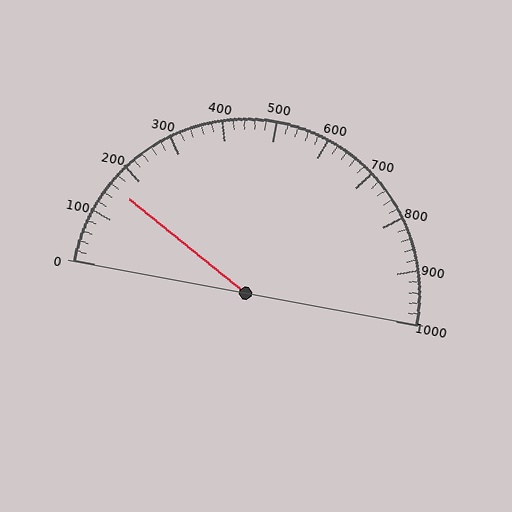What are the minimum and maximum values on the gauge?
The gauge ranges from 0 to 1000.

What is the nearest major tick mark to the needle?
The nearest major tick mark is 200.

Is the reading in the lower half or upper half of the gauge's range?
The reading is in the lower half of the range (0 to 1000).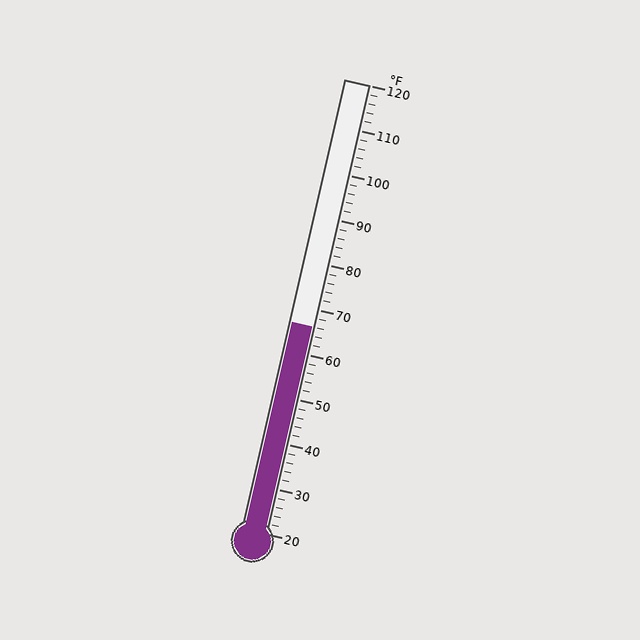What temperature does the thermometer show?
The thermometer shows approximately 66°F.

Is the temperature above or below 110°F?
The temperature is below 110°F.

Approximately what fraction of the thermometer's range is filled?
The thermometer is filled to approximately 45% of its range.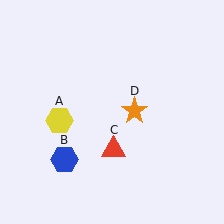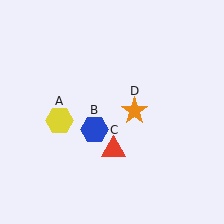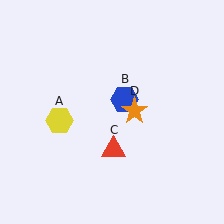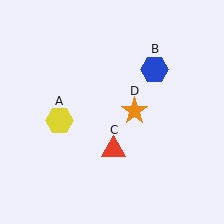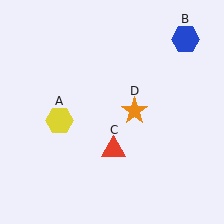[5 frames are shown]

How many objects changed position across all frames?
1 object changed position: blue hexagon (object B).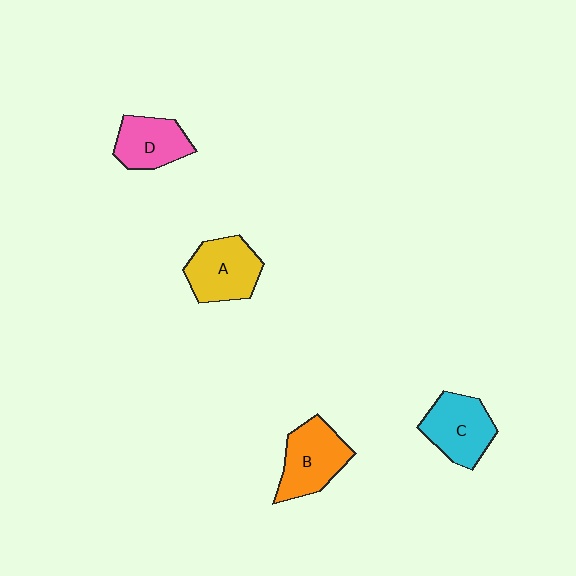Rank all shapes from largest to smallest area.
From largest to smallest: B (orange), C (cyan), A (yellow), D (pink).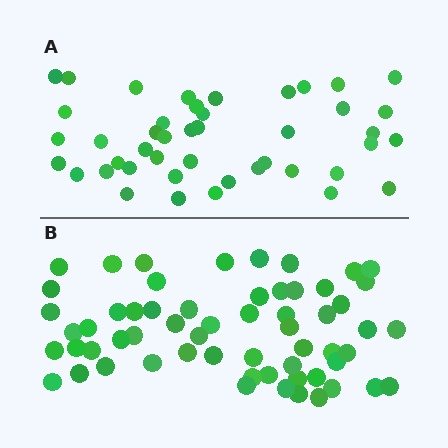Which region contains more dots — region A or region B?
Region B (the bottom region) has more dots.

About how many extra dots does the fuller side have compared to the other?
Region B has approximately 15 more dots than region A.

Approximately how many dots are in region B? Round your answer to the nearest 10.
About 60 dots.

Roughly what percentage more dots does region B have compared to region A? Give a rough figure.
About 35% more.